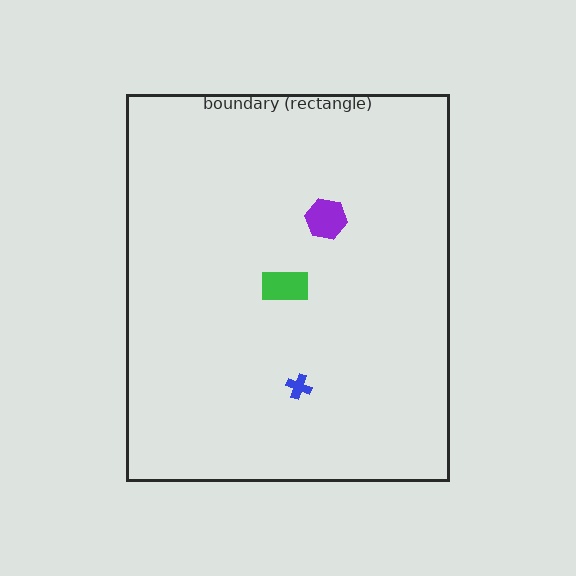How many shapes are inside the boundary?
3 inside, 0 outside.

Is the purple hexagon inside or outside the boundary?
Inside.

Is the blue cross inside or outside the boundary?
Inside.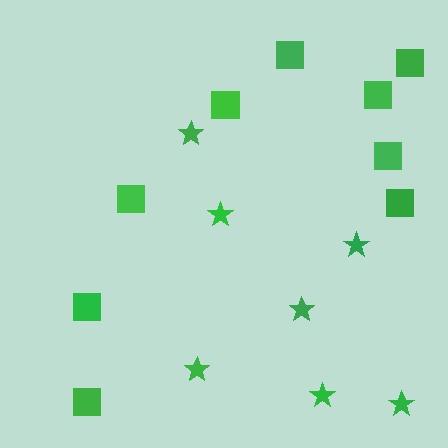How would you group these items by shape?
There are 2 groups: one group of squares (9) and one group of stars (7).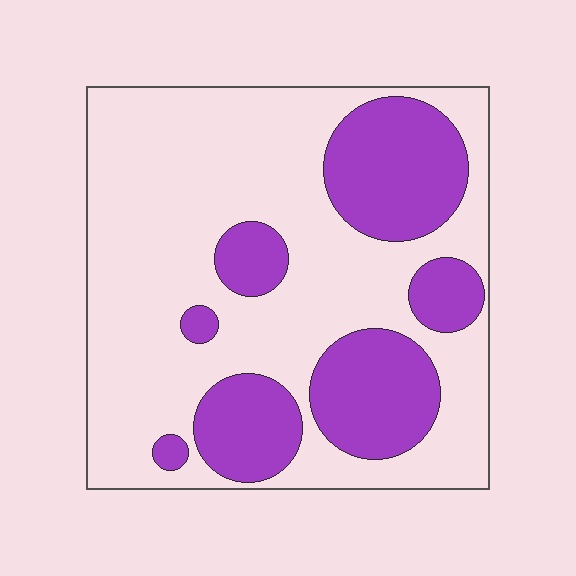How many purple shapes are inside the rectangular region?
7.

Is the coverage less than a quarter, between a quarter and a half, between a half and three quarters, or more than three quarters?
Between a quarter and a half.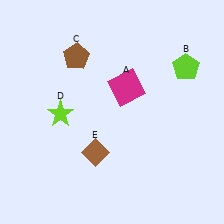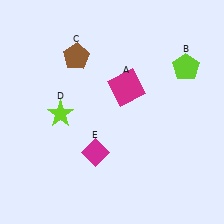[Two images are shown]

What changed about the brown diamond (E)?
In Image 1, E is brown. In Image 2, it changed to magenta.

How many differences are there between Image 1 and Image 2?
There is 1 difference between the two images.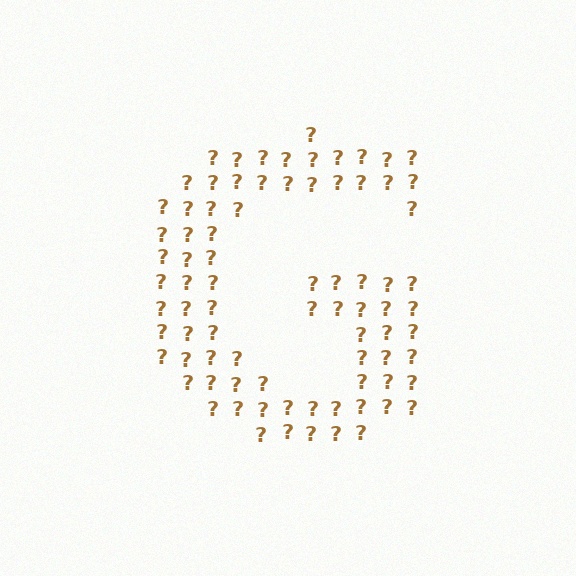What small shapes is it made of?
It is made of small question marks.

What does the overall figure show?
The overall figure shows the letter G.